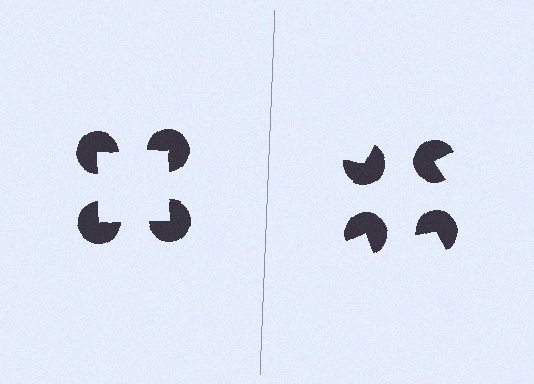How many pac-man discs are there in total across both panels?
8 — 4 on each side.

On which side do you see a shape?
An illusory square appears on the left side. On the right side the wedge cuts are rotated, so no coherent shape forms.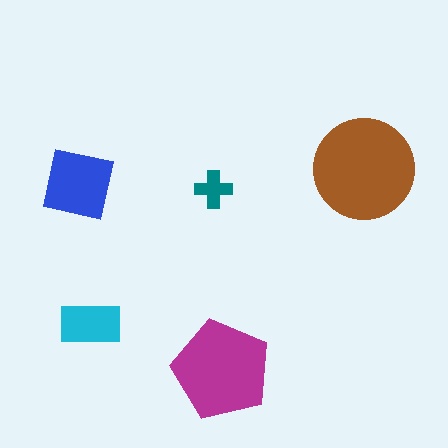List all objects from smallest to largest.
The teal cross, the cyan rectangle, the blue square, the magenta pentagon, the brown circle.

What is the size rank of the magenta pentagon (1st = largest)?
2nd.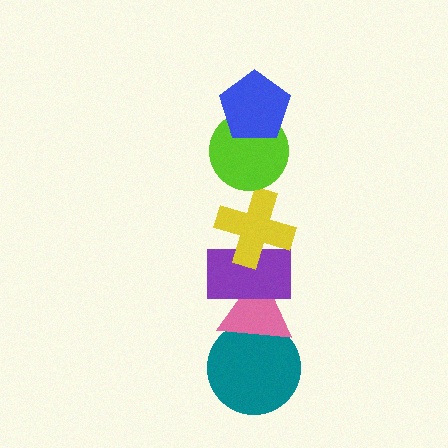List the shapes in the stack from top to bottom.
From top to bottom: the blue pentagon, the lime circle, the yellow cross, the purple rectangle, the pink triangle, the teal circle.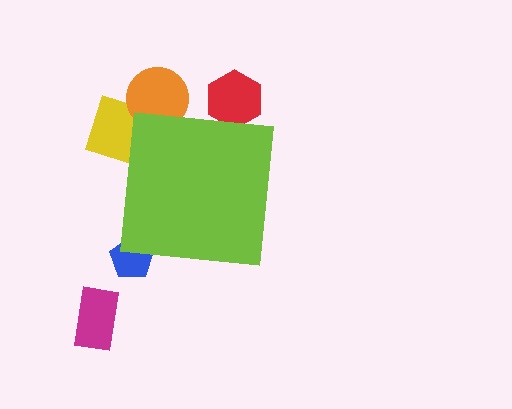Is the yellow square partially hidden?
Yes, the yellow square is partially hidden behind the lime square.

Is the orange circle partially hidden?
Yes, the orange circle is partially hidden behind the lime square.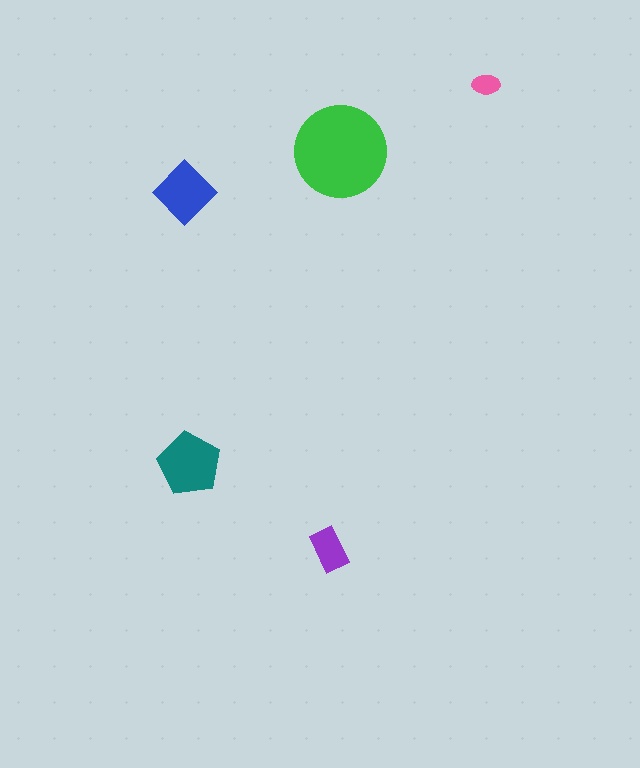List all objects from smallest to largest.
The pink ellipse, the purple rectangle, the blue diamond, the teal pentagon, the green circle.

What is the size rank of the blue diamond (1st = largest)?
3rd.